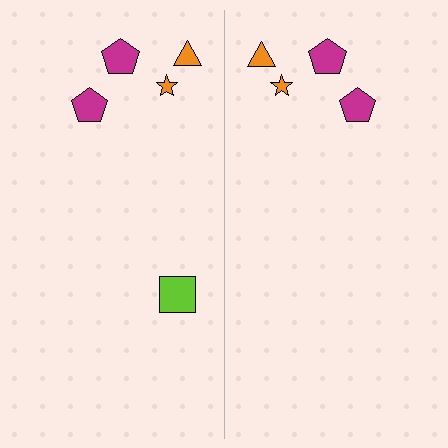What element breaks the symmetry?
A lime square is missing from the right side.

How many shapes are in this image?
There are 9 shapes in this image.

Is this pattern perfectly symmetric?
No, the pattern is not perfectly symmetric. A lime square is missing from the right side.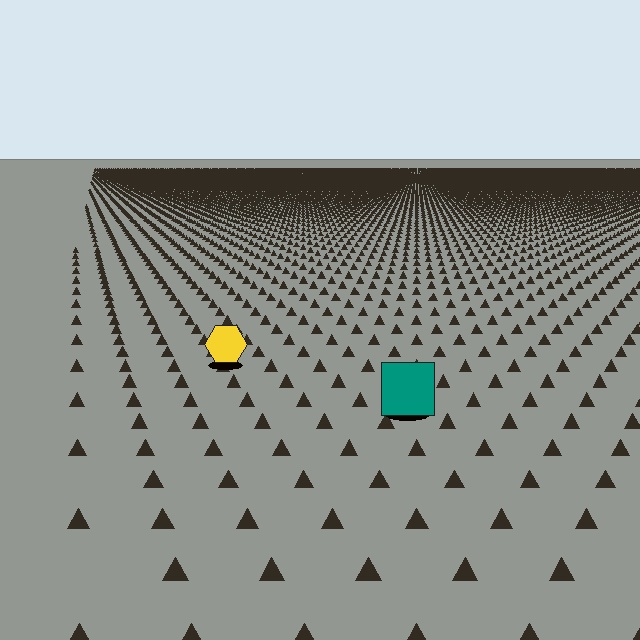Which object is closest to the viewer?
The teal square is closest. The texture marks near it are larger and more spread out.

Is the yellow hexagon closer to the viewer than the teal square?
No. The teal square is closer — you can tell from the texture gradient: the ground texture is coarser near it.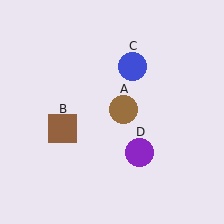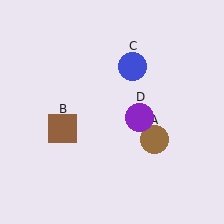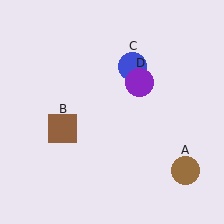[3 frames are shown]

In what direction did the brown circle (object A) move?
The brown circle (object A) moved down and to the right.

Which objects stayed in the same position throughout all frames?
Brown square (object B) and blue circle (object C) remained stationary.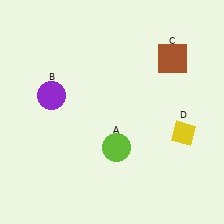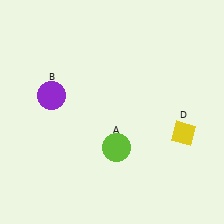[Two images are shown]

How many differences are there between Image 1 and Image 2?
There is 1 difference between the two images.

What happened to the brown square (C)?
The brown square (C) was removed in Image 2. It was in the top-right area of Image 1.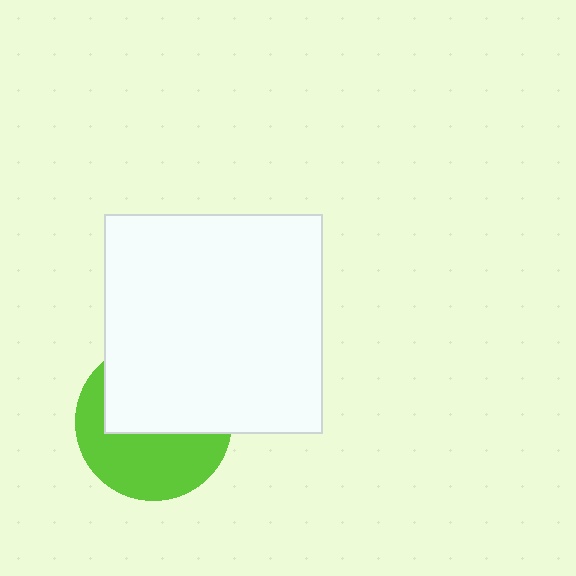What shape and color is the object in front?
The object in front is a white square.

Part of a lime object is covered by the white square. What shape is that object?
It is a circle.